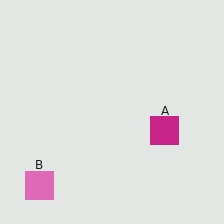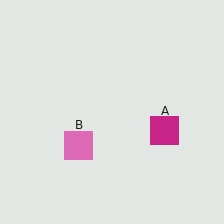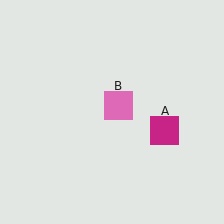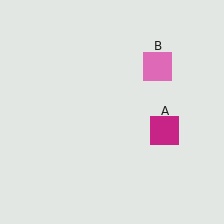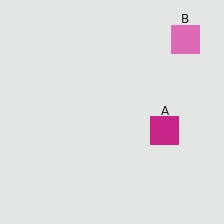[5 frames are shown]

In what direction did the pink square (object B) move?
The pink square (object B) moved up and to the right.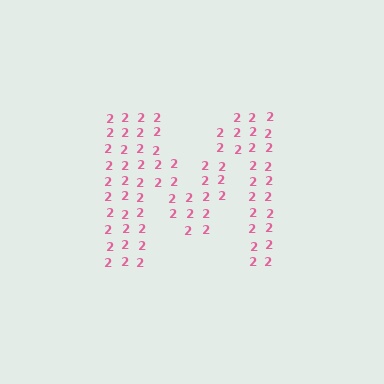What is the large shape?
The large shape is the letter M.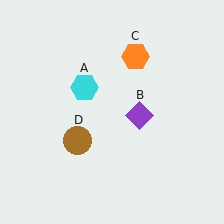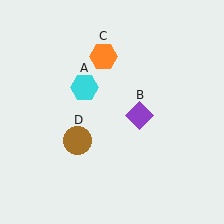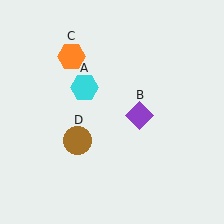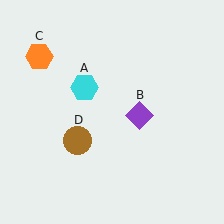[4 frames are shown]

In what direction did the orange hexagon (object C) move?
The orange hexagon (object C) moved left.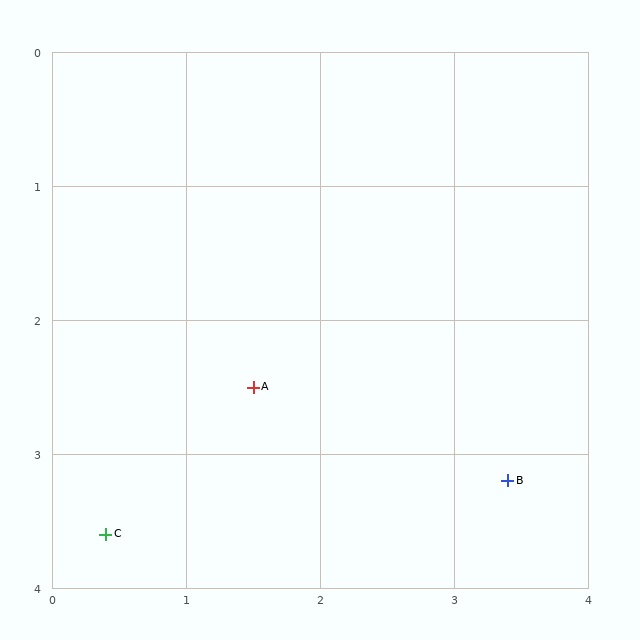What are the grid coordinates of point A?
Point A is at approximately (1.5, 2.5).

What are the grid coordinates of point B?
Point B is at approximately (3.4, 3.2).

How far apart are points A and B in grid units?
Points A and B are about 2.0 grid units apart.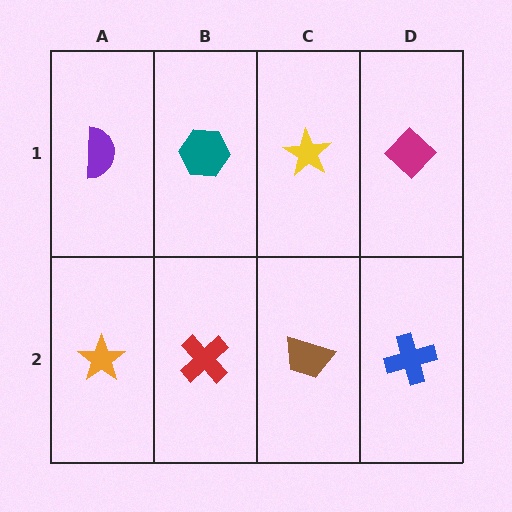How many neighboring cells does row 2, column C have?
3.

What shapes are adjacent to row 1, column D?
A blue cross (row 2, column D), a yellow star (row 1, column C).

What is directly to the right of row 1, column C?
A magenta diamond.